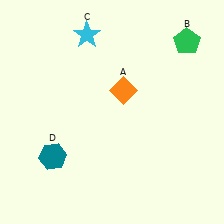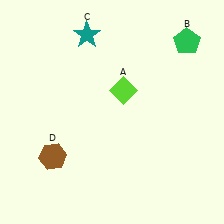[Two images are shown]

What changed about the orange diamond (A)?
In Image 1, A is orange. In Image 2, it changed to lime.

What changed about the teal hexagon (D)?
In Image 1, D is teal. In Image 2, it changed to brown.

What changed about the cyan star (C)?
In Image 1, C is cyan. In Image 2, it changed to teal.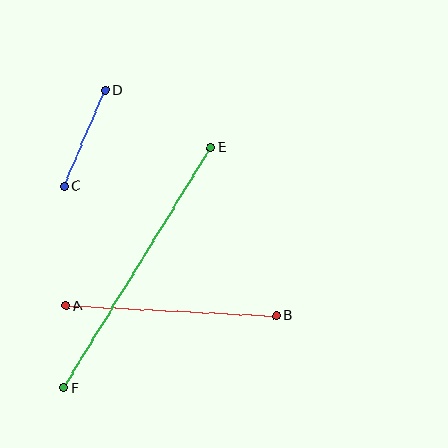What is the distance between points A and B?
The distance is approximately 211 pixels.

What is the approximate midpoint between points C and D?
The midpoint is at approximately (85, 138) pixels.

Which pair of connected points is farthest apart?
Points E and F are farthest apart.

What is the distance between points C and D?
The distance is approximately 104 pixels.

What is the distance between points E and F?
The distance is approximately 281 pixels.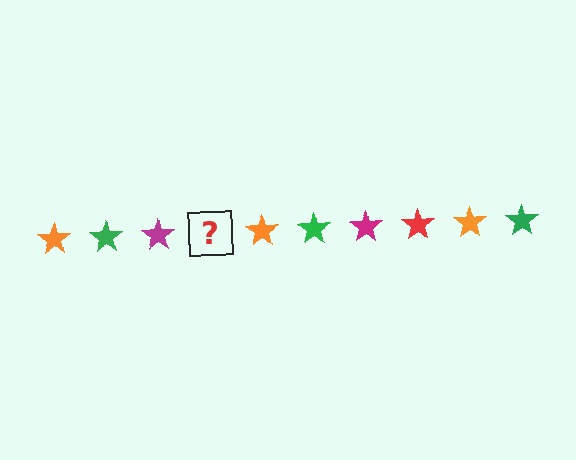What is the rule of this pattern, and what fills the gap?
The rule is that the pattern cycles through orange, green, magenta, red stars. The gap should be filled with a red star.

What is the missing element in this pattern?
The missing element is a red star.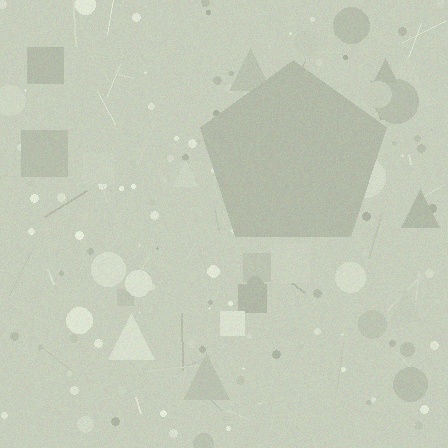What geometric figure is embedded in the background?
A pentagon is embedded in the background.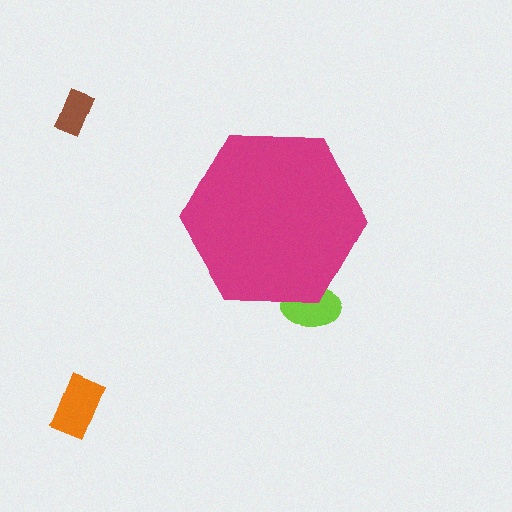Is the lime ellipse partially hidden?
Yes, the lime ellipse is partially hidden behind the magenta hexagon.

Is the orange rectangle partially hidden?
No, the orange rectangle is fully visible.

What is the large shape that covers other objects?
A magenta hexagon.